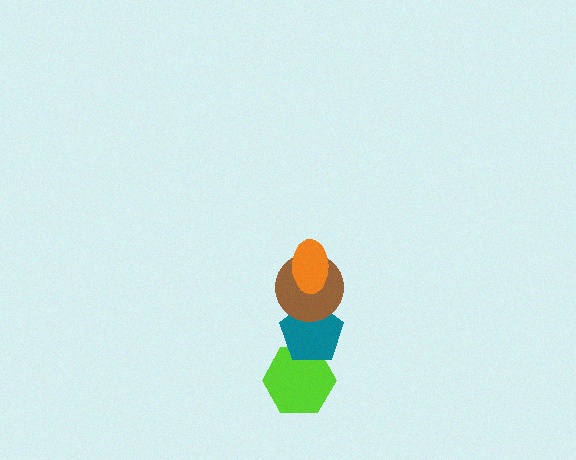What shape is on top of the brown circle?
The orange ellipse is on top of the brown circle.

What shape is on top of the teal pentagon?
The brown circle is on top of the teal pentagon.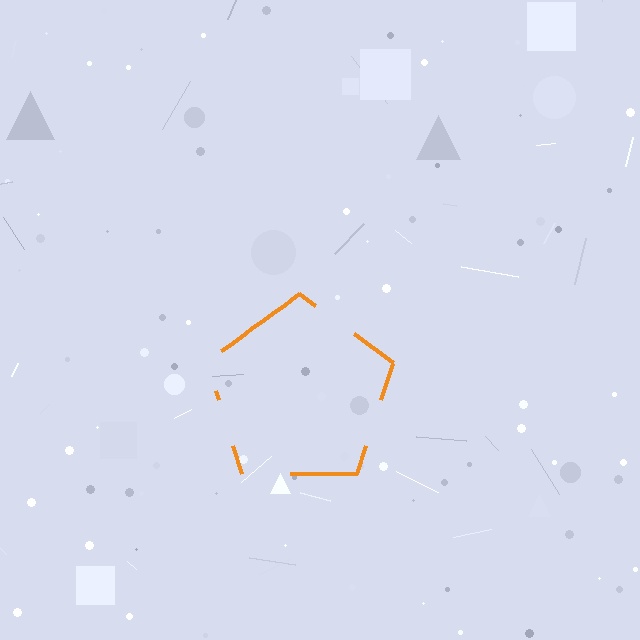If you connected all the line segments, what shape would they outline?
They would outline a pentagon.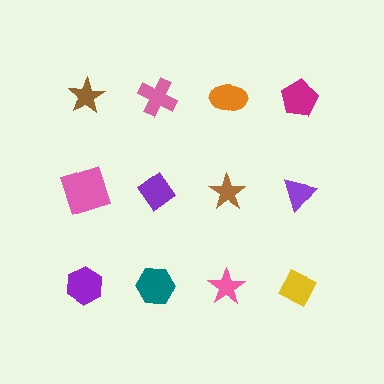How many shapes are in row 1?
4 shapes.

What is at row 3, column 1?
A purple hexagon.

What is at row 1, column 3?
An orange ellipse.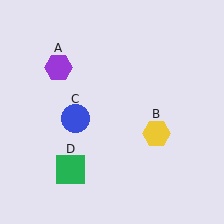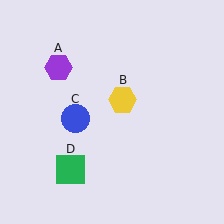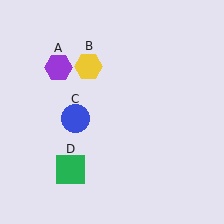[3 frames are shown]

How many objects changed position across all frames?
1 object changed position: yellow hexagon (object B).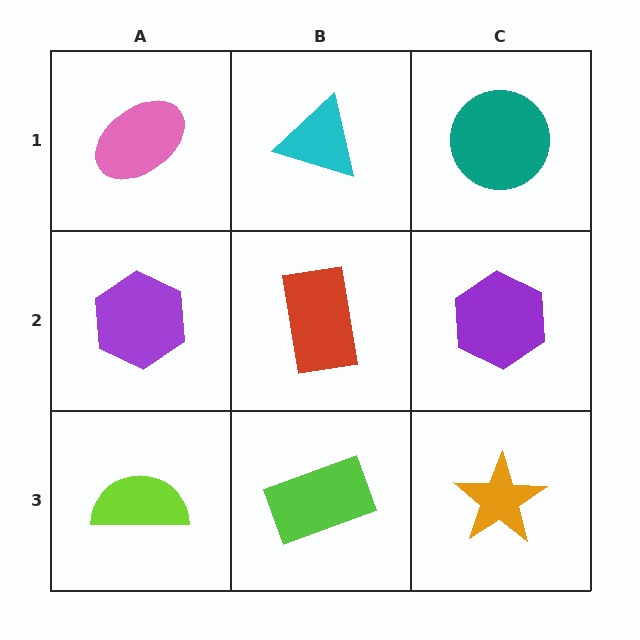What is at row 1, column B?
A cyan triangle.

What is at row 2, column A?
A purple hexagon.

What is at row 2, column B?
A red rectangle.